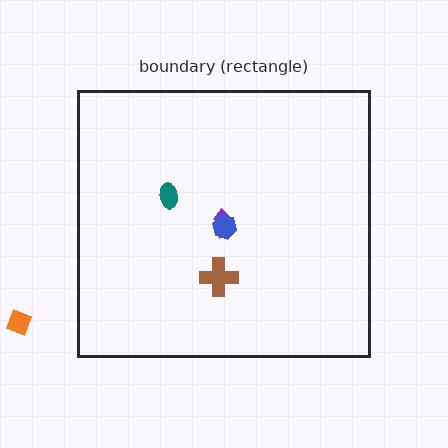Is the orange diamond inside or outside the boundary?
Outside.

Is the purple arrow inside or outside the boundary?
Inside.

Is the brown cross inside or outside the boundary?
Inside.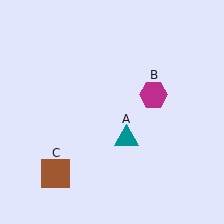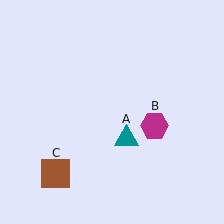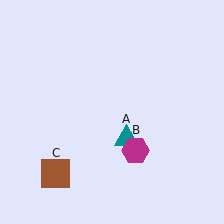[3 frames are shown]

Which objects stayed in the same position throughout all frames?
Teal triangle (object A) and brown square (object C) remained stationary.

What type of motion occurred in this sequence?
The magenta hexagon (object B) rotated clockwise around the center of the scene.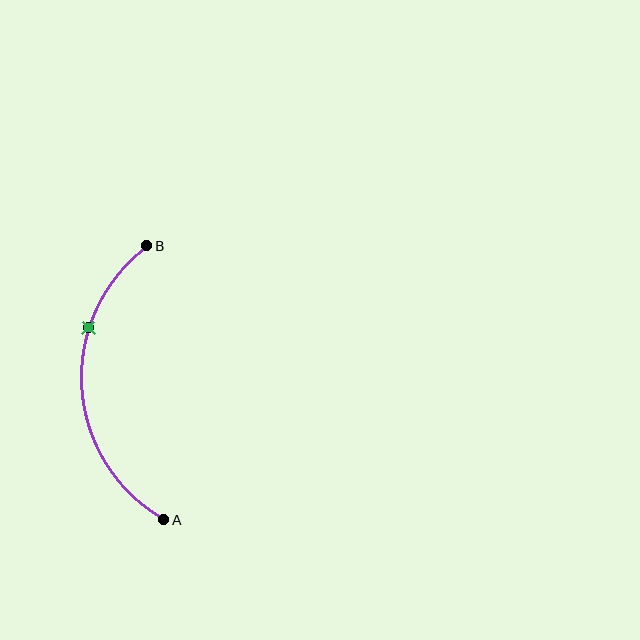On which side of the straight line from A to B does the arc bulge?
The arc bulges to the left of the straight line connecting A and B.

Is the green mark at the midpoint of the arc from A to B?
No. The green mark lies on the arc but is closer to endpoint B. The arc midpoint would be at the point on the curve equidistant along the arc from both A and B.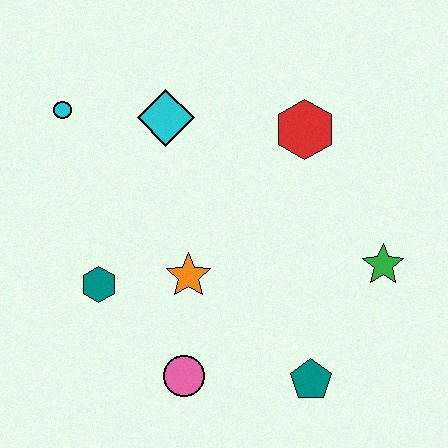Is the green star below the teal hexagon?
No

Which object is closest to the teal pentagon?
The pink circle is closest to the teal pentagon.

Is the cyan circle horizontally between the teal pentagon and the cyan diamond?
No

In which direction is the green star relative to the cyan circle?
The green star is to the right of the cyan circle.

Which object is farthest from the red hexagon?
The pink circle is farthest from the red hexagon.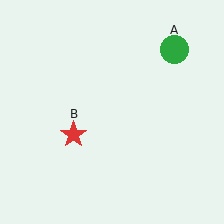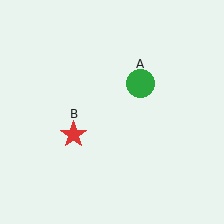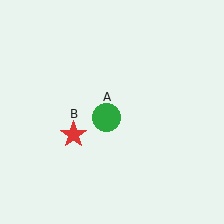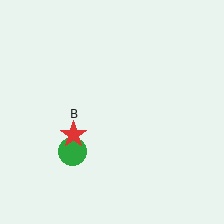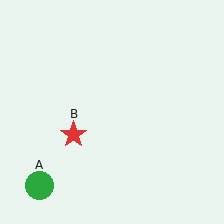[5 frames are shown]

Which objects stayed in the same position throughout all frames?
Red star (object B) remained stationary.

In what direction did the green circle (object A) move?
The green circle (object A) moved down and to the left.